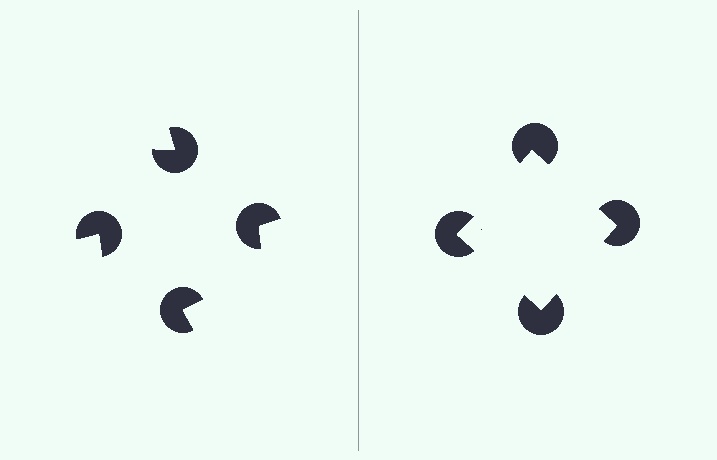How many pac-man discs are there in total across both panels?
8 — 4 on each side.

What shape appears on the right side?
An illusory square.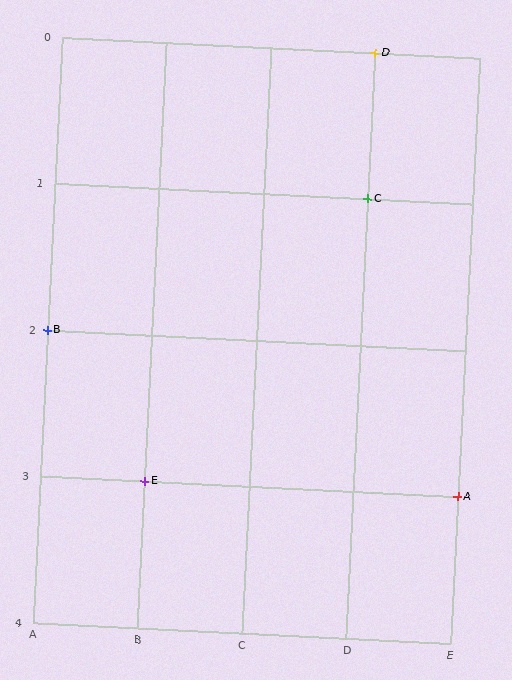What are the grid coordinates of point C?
Point C is at grid coordinates (D, 1).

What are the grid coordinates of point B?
Point B is at grid coordinates (A, 2).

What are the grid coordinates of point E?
Point E is at grid coordinates (B, 3).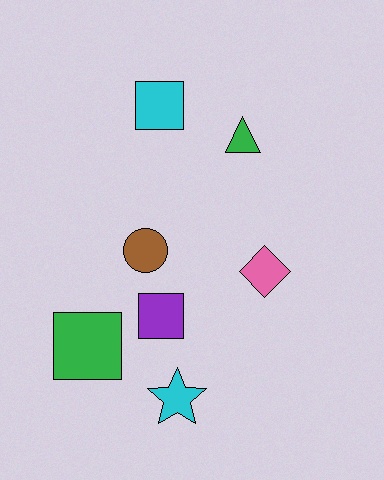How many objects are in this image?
There are 7 objects.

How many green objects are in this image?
There are 2 green objects.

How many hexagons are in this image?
There are no hexagons.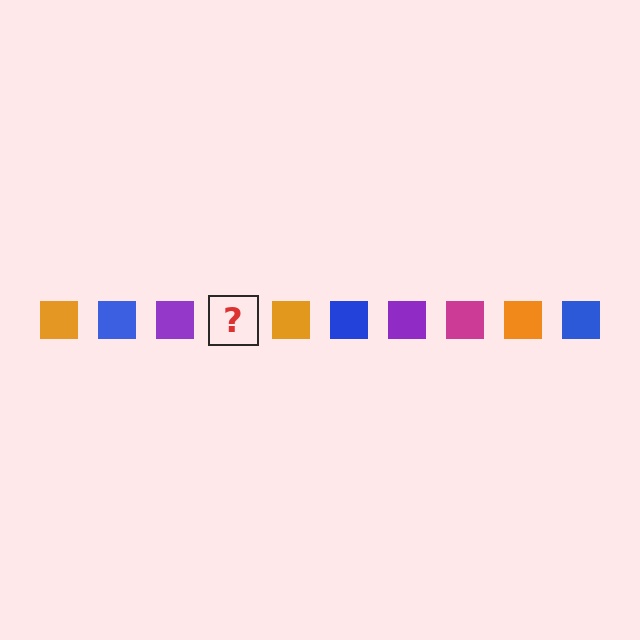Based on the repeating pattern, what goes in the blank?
The blank should be a magenta square.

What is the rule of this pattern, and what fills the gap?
The rule is that the pattern cycles through orange, blue, purple, magenta squares. The gap should be filled with a magenta square.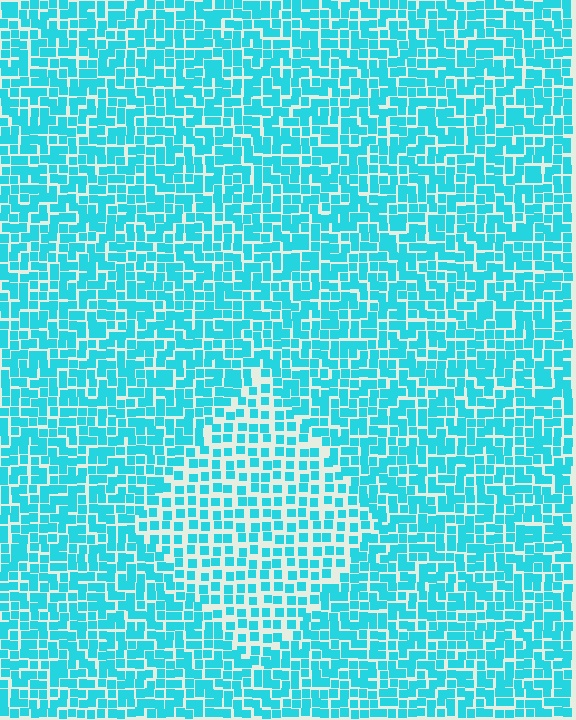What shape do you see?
I see a diamond.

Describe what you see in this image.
The image contains small cyan elements arranged at two different densities. A diamond-shaped region is visible where the elements are less densely packed than the surrounding area.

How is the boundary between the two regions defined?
The boundary is defined by a change in element density (approximately 1.6x ratio). All elements are the same color, size, and shape.